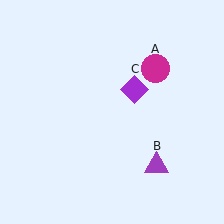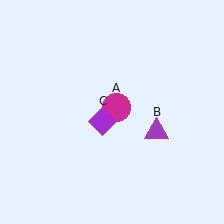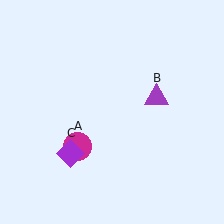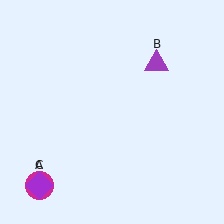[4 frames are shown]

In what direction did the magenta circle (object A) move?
The magenta circle (object A) moved down and to the left.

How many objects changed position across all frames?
3 objects changed position: magenta circle (object A), purple triangle (object B), purple diamond (object C).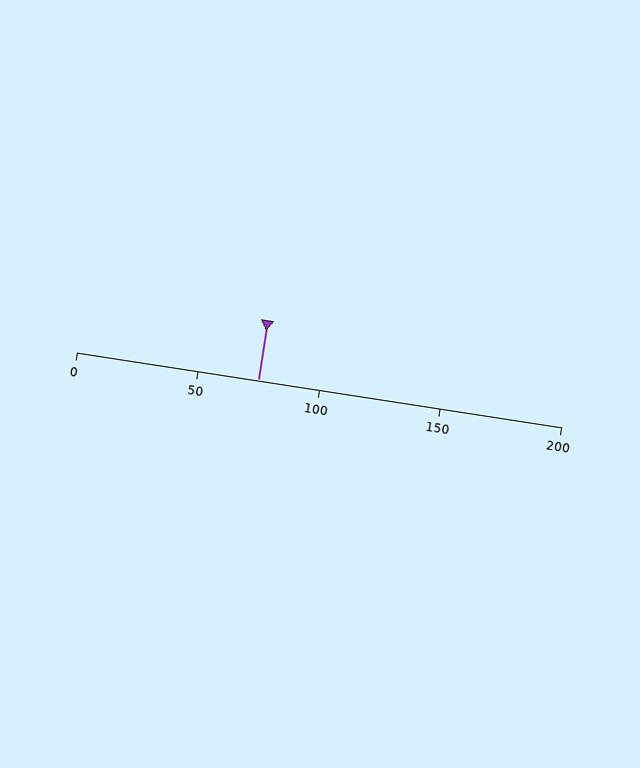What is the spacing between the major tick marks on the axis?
The major ticks are spaced 50 apart.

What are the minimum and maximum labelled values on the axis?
The axis runs from 0 to 200.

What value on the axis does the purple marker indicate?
The marker indicates approximately 75.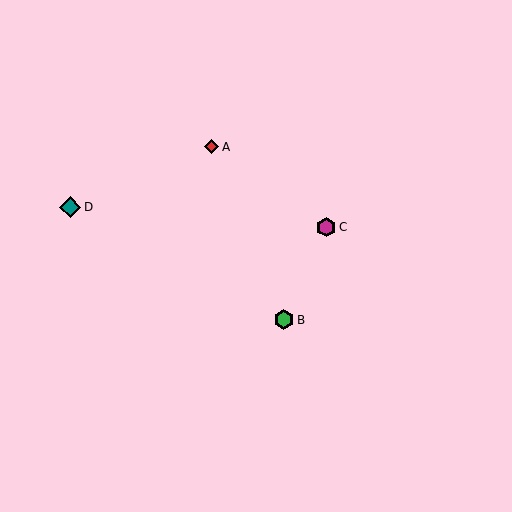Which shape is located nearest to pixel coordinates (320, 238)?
The magenta hexagon (labeled C) at (326, 227) is nearest to that location.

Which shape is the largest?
The teal diamond (labeled D) is the largest.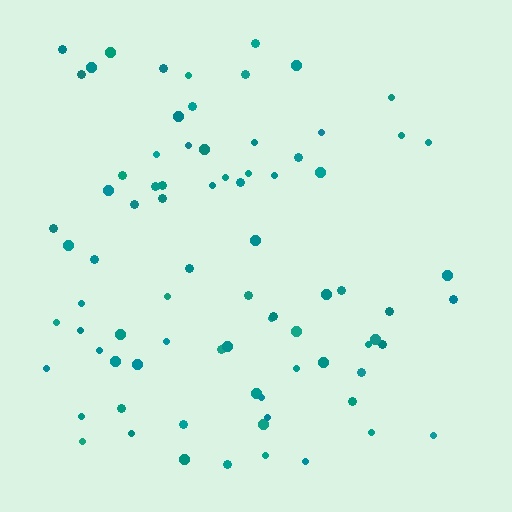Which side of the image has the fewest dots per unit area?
The right.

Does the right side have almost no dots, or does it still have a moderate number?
Still a moderate number, just noticeably fewer than the left.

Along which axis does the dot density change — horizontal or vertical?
Horizontal.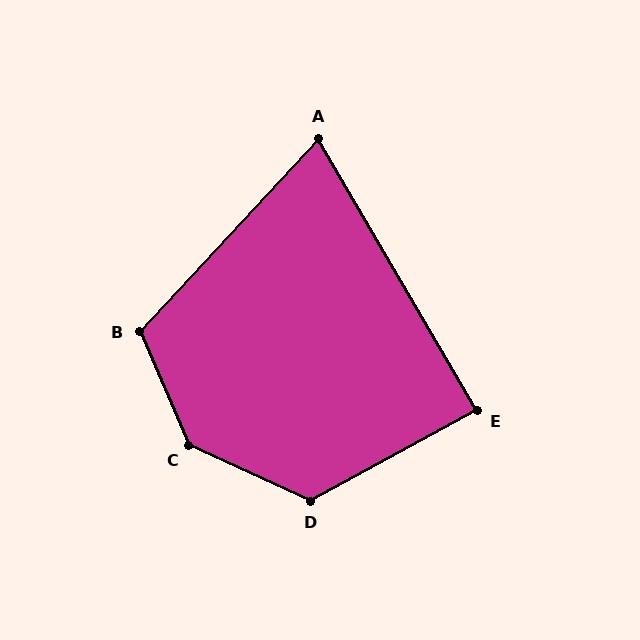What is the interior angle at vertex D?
Approximately 127 degrees (obtuse).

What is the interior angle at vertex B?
Approximately 113 degrees (obtuse).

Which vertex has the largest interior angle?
C, at approximately 138 degrees.